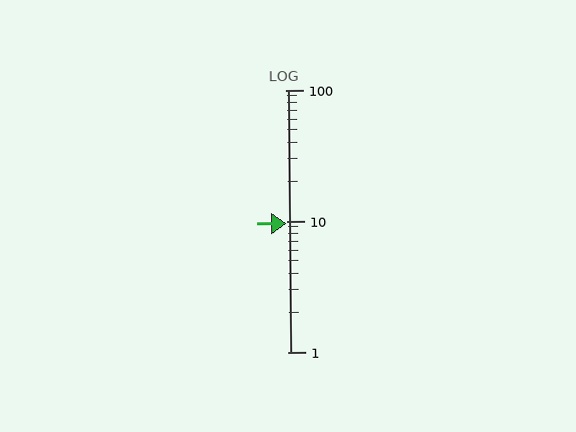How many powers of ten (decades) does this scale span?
The scale spans 2 decades, from 1 to 100.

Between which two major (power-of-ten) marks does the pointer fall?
The pointer is between 1 and 10.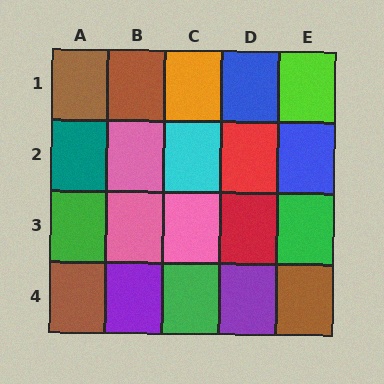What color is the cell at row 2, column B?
Pink.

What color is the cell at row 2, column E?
Blue.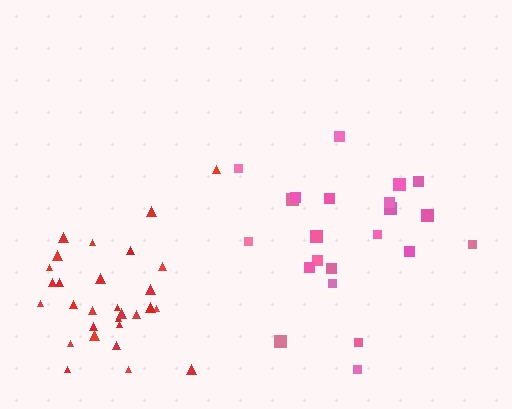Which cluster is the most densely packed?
Red.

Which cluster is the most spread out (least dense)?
Pink.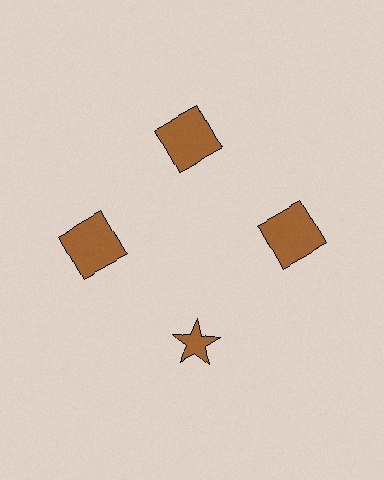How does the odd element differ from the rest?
It has a different shape: star instead of square.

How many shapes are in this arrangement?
There are 4 shapes arranged in a ring pattern.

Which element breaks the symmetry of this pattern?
The brown star at roughly the 6 o'clock position breaks the symmetry. All other shapes are brown squares.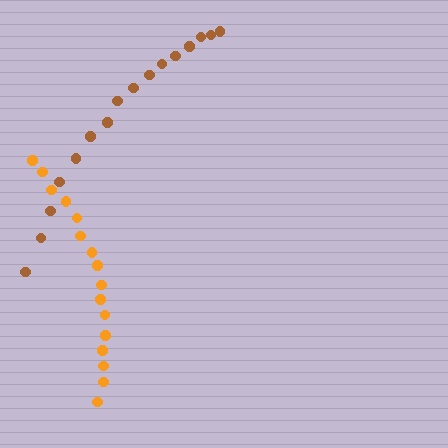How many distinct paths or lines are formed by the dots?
There are 2 distinct paths.